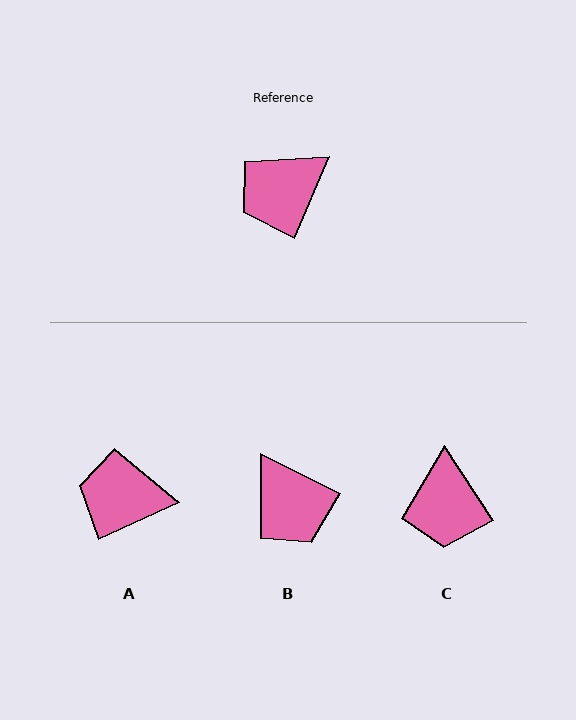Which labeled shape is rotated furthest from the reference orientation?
B, about 86 degrees away.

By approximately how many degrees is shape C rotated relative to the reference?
Approximately 56 degrees counter-clockwise.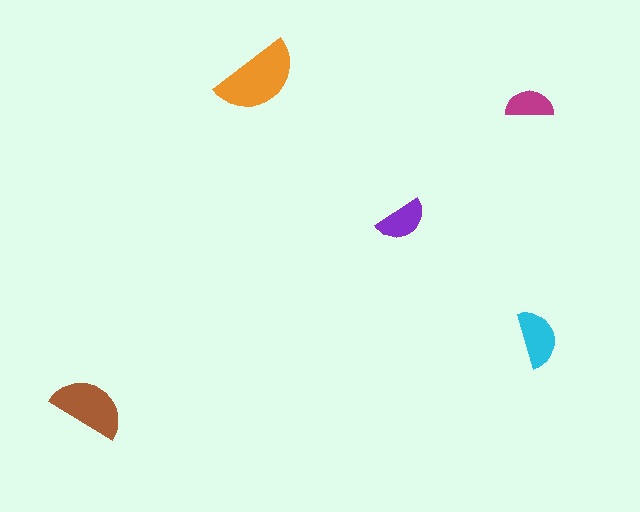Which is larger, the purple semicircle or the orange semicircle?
The orange one.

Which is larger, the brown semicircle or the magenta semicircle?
The brown one.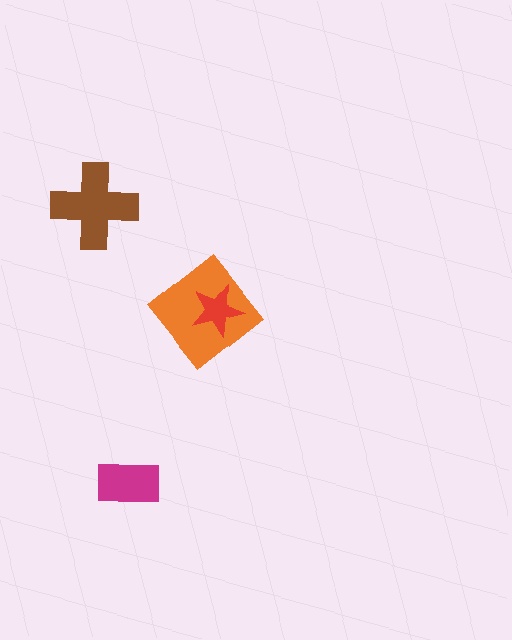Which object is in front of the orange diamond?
The red star is in front of the orange diamond.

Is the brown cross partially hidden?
No, no other shape covers it.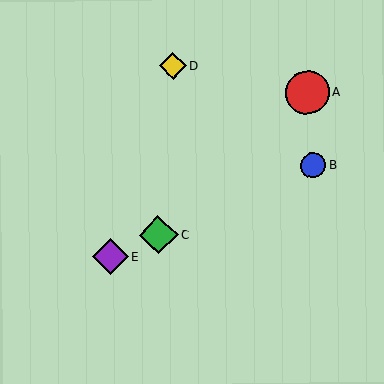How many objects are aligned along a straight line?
3 objects (B, C, E) are aligned along a straight line.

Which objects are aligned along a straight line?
Objects B, C, E are aligned along a straight line.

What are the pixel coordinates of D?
Object D is at (173, 66).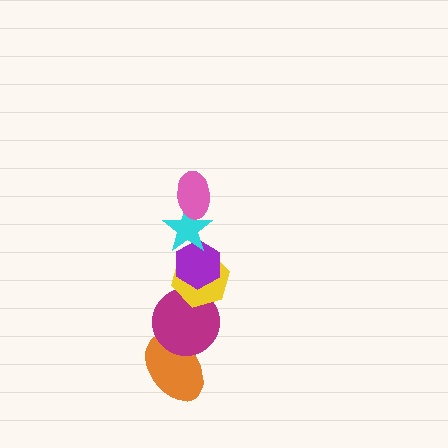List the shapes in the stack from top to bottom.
From top to bottom: the pink ellipse, the cyan star, the purple hexagon, the yellow hexagon, the magenta circle, the orange ellipse.